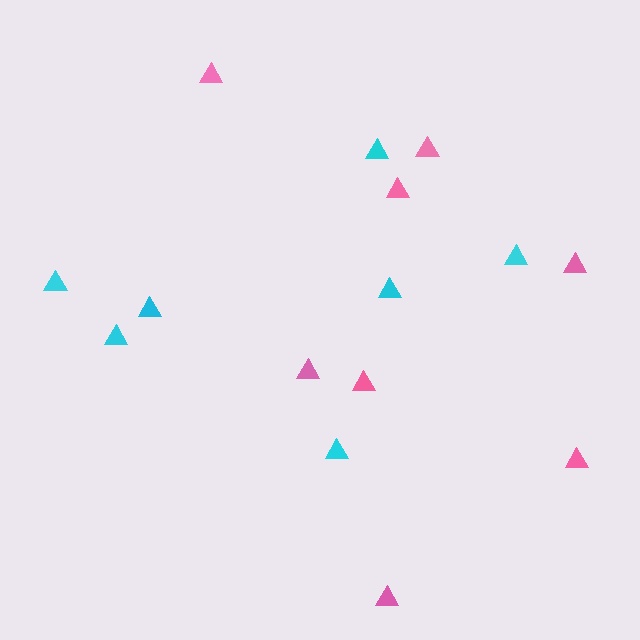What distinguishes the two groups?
There are 2 groups: one group of pink triangles (8) and one group of cyan triangles (7).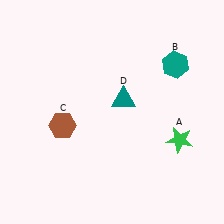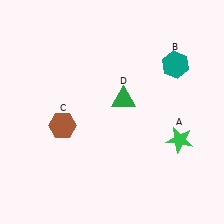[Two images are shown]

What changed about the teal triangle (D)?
In Image 1, D is teal. In Image 2, it changed to green.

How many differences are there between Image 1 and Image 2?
There is 1 difference between the two images.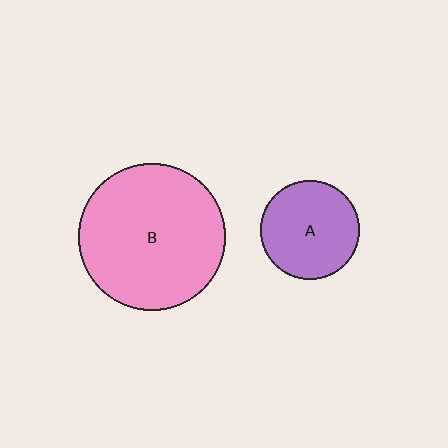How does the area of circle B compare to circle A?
Approximately 2.2 times.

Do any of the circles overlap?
No, none of the circles overlap.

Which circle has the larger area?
Circle B (pink).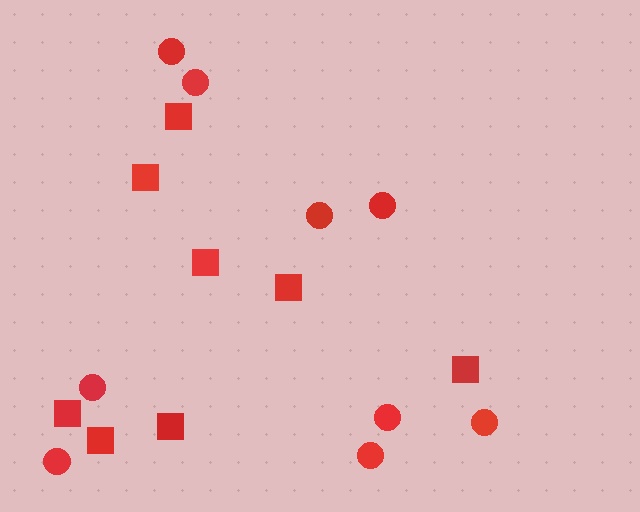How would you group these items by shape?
There are 2 groups: one group of circles (9) and one group of squares (8).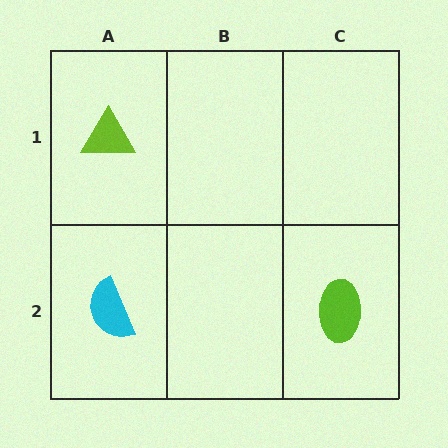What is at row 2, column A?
A cyan semicircle.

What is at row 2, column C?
A lime ellipse.